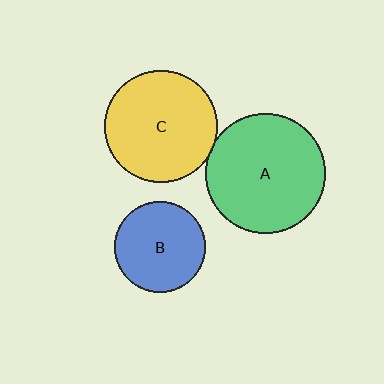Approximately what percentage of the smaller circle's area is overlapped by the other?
Approximately 5%.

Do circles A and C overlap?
Yes.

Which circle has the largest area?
Circle A (green).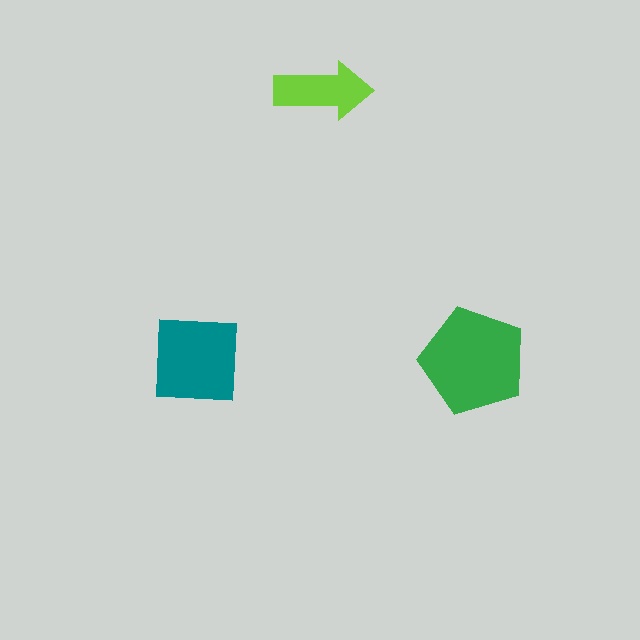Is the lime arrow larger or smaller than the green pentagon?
Smaller.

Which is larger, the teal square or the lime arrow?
The teal square.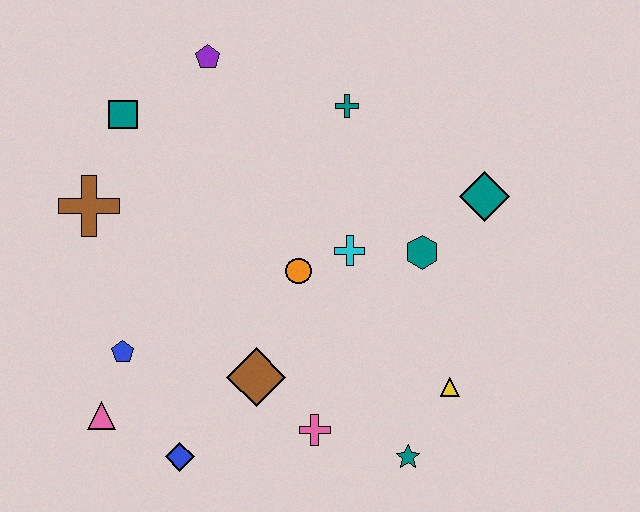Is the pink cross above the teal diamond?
No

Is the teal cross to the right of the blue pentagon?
Yes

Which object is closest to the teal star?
The yellow triangle is closest to the teal star.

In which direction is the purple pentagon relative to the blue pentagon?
The purple pentagon is above the blue pentagon.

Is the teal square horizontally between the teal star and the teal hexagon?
No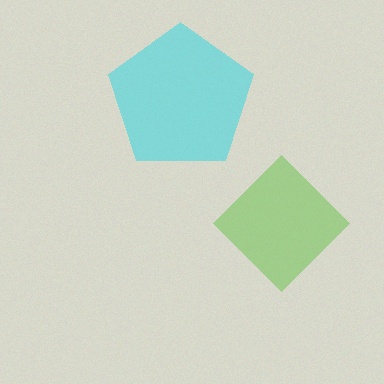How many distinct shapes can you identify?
There are 2 distinct shapes: a lime diamond, a cyan pentagon.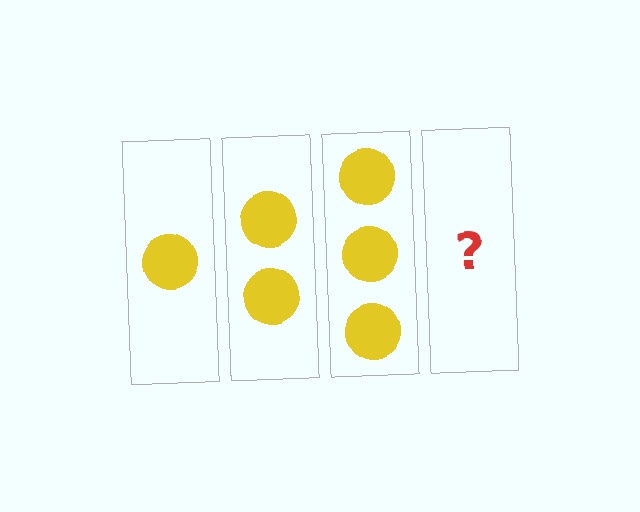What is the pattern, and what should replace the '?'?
The pattern is that each step adds one more circle. The '?' should be 4 circles.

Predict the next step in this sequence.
The next step is 4 circles.